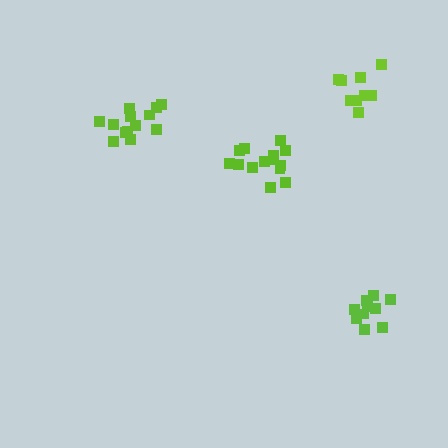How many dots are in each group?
Group 1: 14 dots, Group 2: 9 dots, Group 3: 10 dots, Group 4: 13 dots (46 total).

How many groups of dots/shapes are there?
There are 4 groups.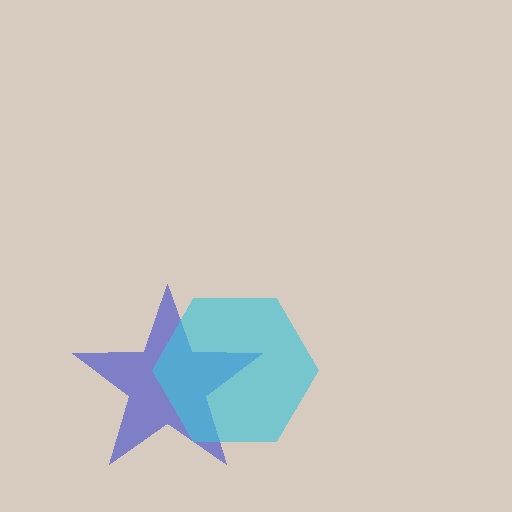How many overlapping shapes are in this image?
There are 2 overlapping shapes in the image.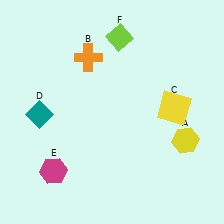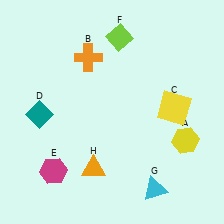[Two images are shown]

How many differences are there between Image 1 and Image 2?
There are 2 differences between the two images.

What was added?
A cyan triangle (G), an orange triangle (H) were added in Image 2.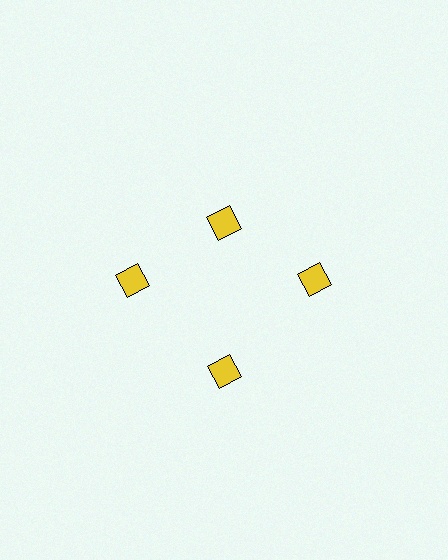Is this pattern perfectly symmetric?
No. The 4 yellow squares are arranged in a ring, but one element near the 12 o'clock position is pulled inward toward the center, breaking the 4-fold rotational symmetry.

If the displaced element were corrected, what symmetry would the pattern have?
It would have 4-fold rotational symmetry — the pattern would map onto itself every 90 degrees.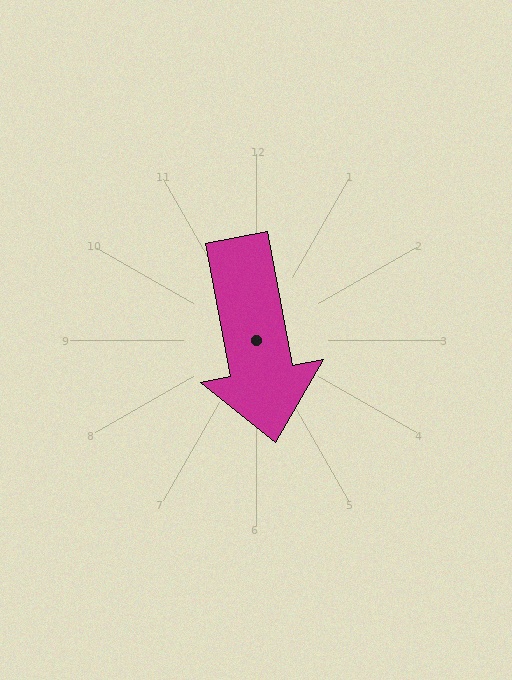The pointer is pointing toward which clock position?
Roughly 6 o'clock.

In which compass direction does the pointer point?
South.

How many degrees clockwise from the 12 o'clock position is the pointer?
Approximately 169 degrees.